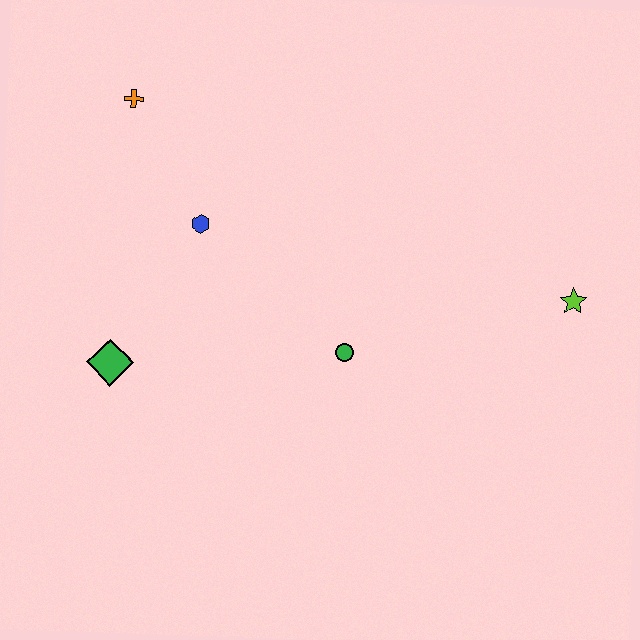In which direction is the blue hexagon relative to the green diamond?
The blue hexagon is above the green diamond.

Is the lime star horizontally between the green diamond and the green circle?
No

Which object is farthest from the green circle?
The orange cross is farthest from the green circle.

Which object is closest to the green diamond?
The blue hexagon is closest to the green diamond.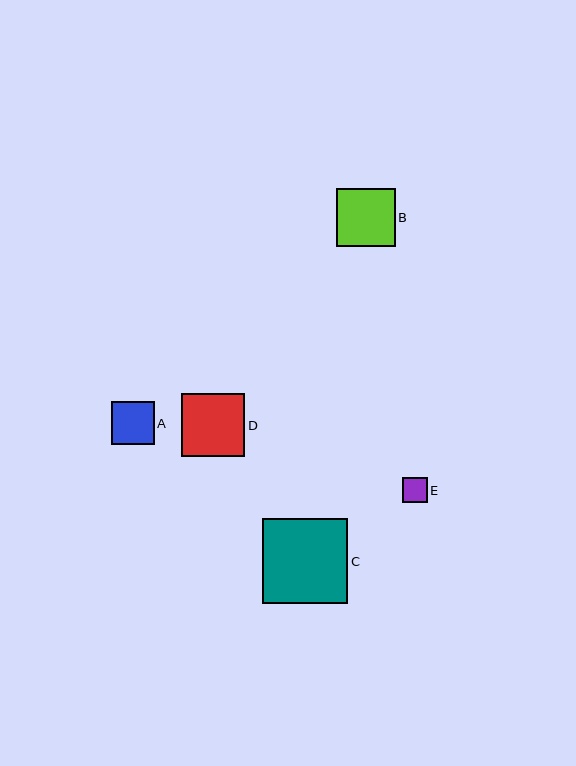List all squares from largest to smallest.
From largest to smallest: C, D, B, A, E.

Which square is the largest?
Square C is the largest with a size of approximately 85 pixels.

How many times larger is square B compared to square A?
Square B is approximately 1.4 times the size of square A.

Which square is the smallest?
Square E is the smallest with a size of approximately 25 pixels.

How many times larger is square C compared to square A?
Square C is approximately 2.0 times the size of square A.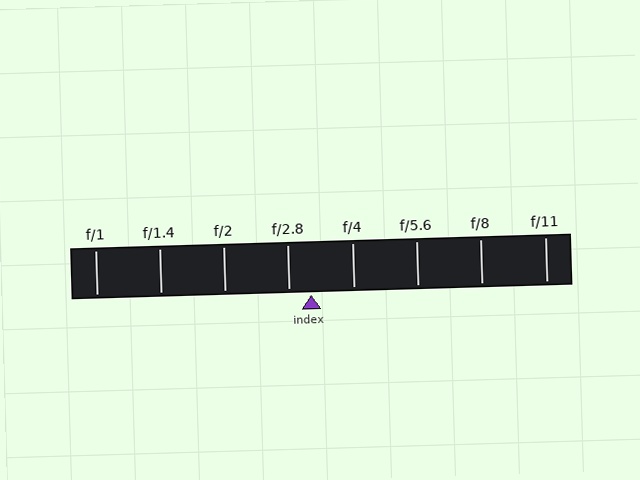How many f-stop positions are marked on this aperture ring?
There are 8 f-stop positions marked.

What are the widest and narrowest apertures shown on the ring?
The widest aperture shown is f/1 and the narrowest is f/11.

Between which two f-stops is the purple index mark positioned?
The index mark is between f/2.8 and f/4.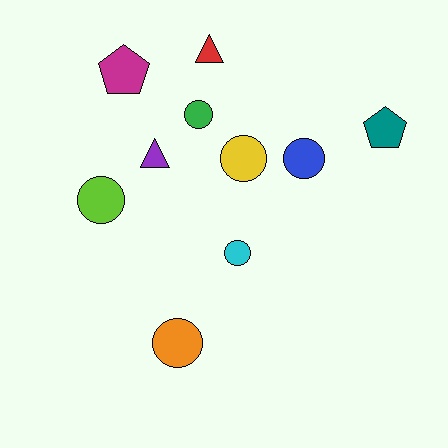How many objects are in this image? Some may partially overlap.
There are 10 objects.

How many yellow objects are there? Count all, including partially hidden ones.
There is 1 yellow object.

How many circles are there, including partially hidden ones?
There are 6 circles.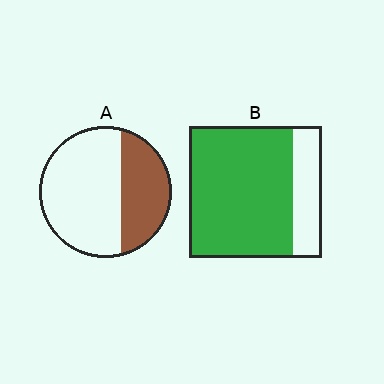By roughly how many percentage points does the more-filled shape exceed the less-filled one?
By roughly 45 percentage points (B over A).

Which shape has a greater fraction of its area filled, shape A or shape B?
Shape B.